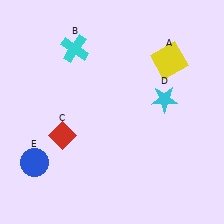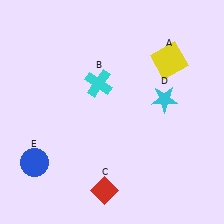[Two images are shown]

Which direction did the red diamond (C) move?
The red diamond (C) moved down.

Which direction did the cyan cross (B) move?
The cyan cross (B) moved down.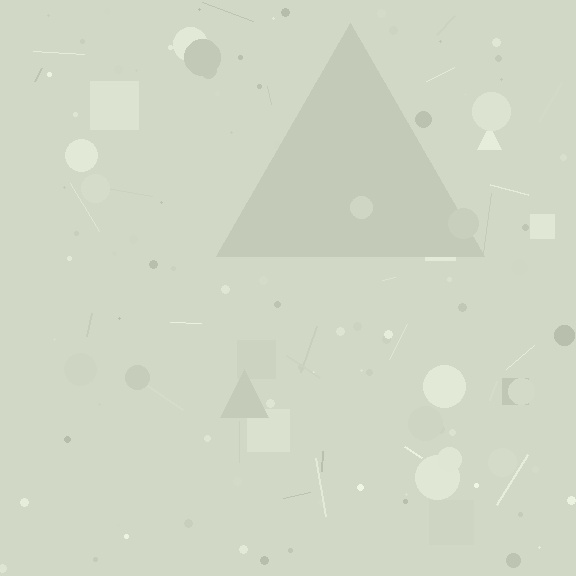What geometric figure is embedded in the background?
A triangle is embedded in the background.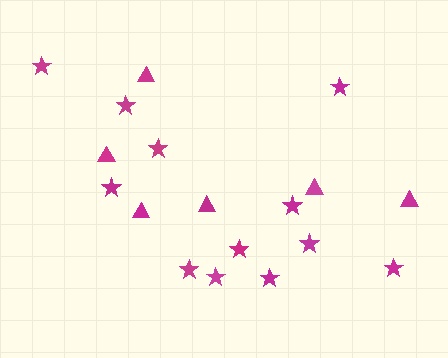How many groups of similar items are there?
There are 2 groups: one group of stars (12) and one group of triangles (6).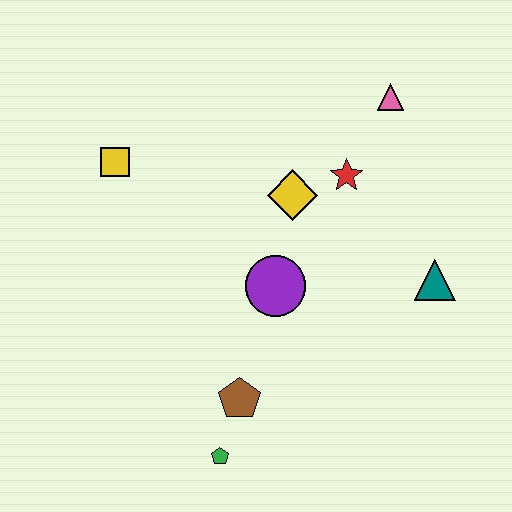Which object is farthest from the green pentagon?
The pink triangle is farthest from the green pentagon.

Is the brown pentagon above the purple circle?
No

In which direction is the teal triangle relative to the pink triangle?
The teal triangle is below the pink triangle.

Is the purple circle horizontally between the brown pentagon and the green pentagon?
No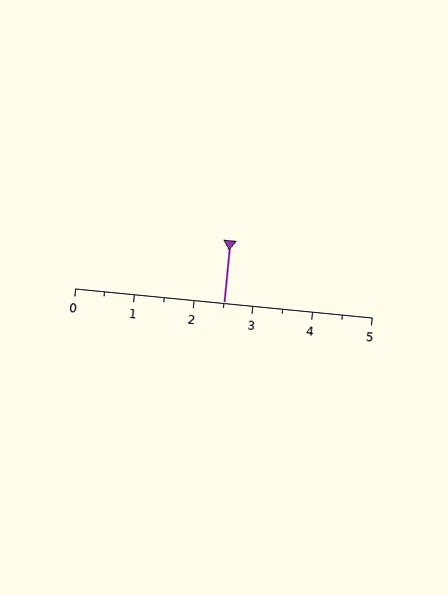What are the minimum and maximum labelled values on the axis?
The axis runs from 0 to 5.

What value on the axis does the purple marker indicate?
The marker indicates approximately 2.5.